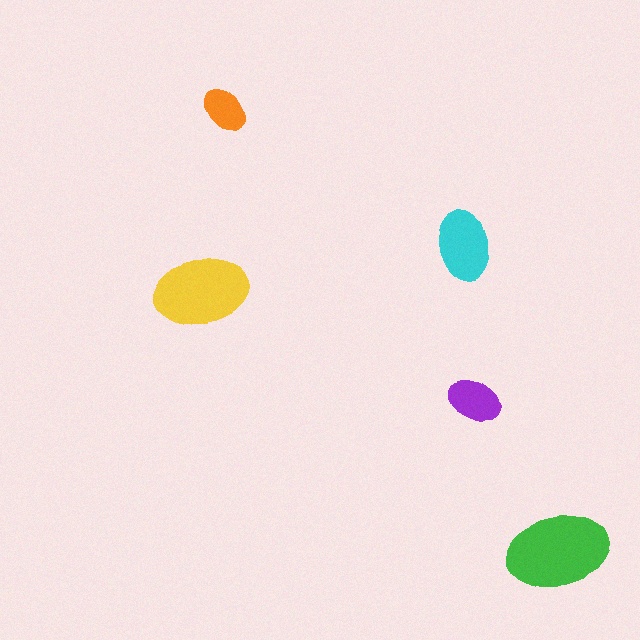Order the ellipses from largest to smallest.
the green one, the yellow one, the cyan one, the purple one, the orange one.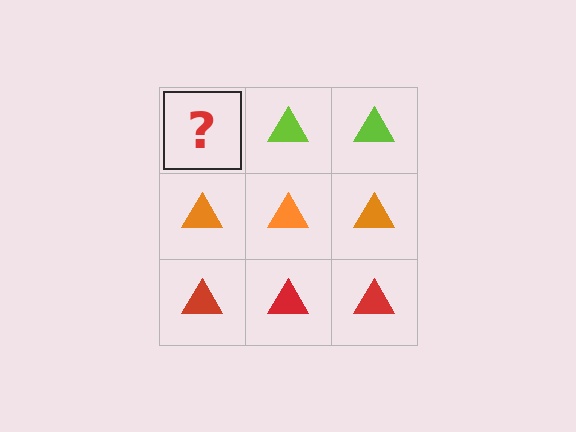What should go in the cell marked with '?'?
The missing cell should contain a lime triangle.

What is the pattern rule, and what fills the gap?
The rule is that each row has a consistent color. The gap should be filled with a lime triangle.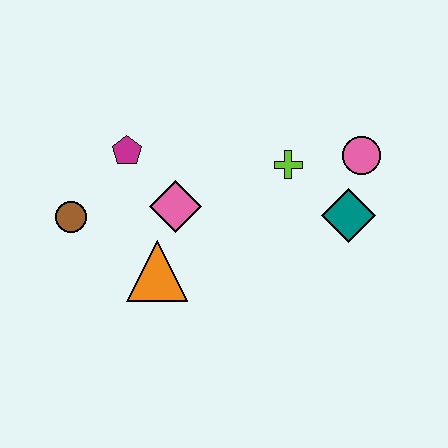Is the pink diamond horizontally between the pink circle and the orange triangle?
Yes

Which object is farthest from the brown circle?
The pink circle is farthest from the brown circle.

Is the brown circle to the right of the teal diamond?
No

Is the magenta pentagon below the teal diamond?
No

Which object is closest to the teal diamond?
The pink circle is closest to the teal diamond.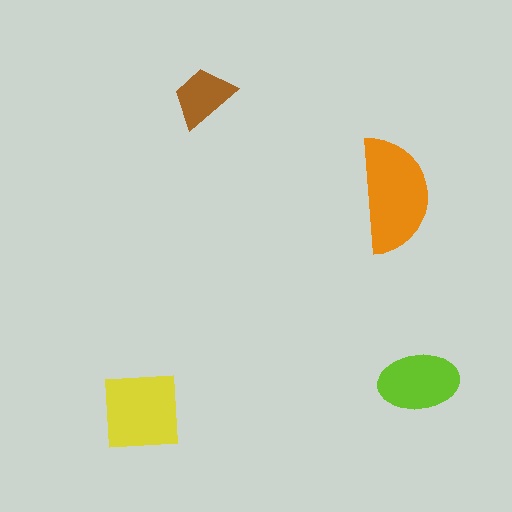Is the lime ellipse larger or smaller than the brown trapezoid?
Larger.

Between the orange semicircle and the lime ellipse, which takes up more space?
The orange semicircle.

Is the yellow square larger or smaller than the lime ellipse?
Larger.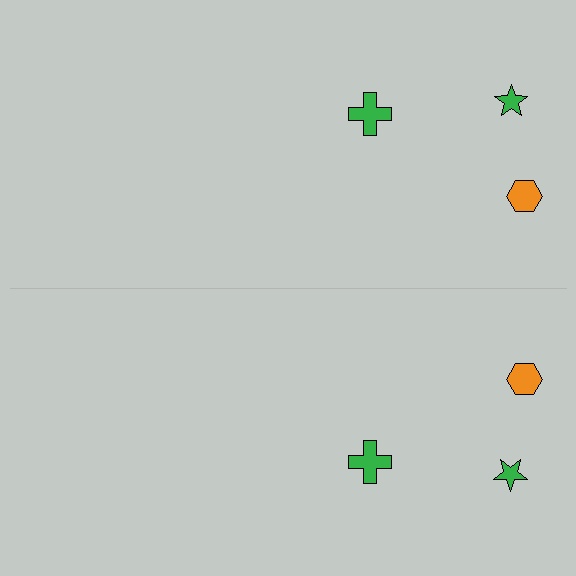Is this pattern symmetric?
Yes, this pattern has bilateral (reflection) symmetry.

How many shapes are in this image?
There are 6 shapes in this image.